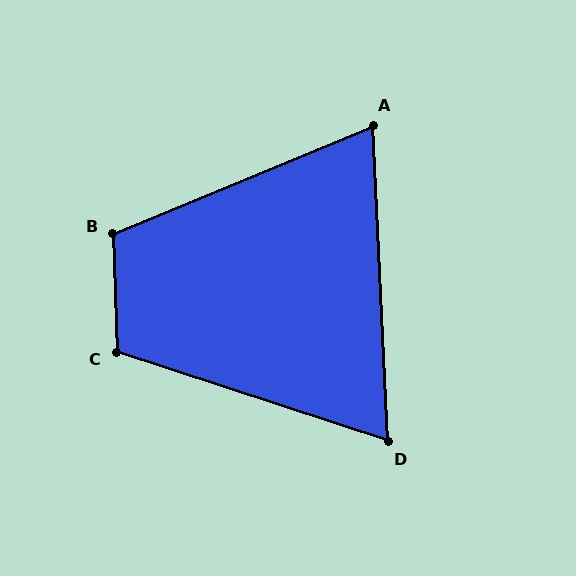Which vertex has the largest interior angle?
B, at approximately 111 degrees.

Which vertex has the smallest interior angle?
D, at approximately 69 degrees.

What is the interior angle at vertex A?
Approximately 70 degrees (acute).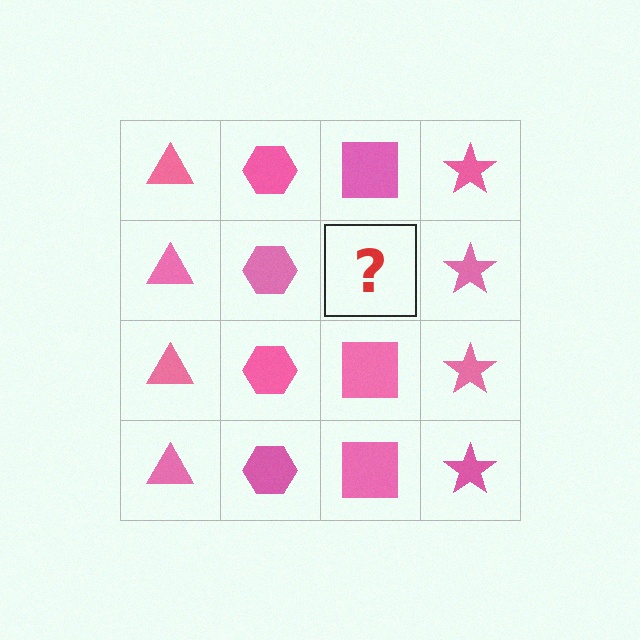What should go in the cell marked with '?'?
The missing cell should contain a pink square.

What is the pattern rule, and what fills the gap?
The rule is that each column has a consistent shape. The gap should be filled with a pink square.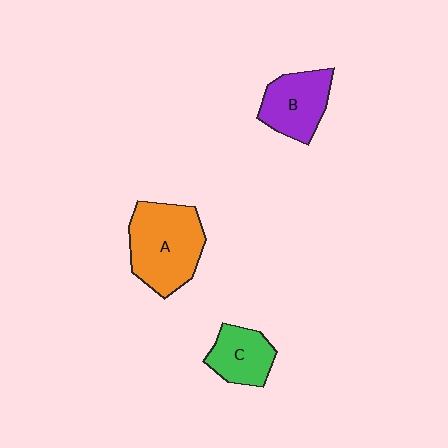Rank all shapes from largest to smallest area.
From largest to smallest: A (orange), B (purple), C (green).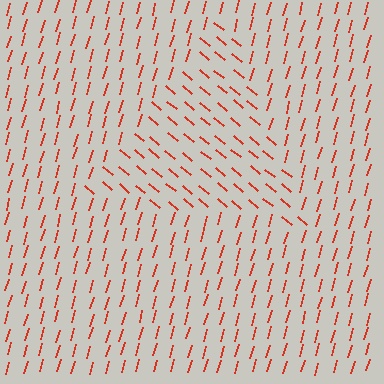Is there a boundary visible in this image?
Yes, there is a texture boundary formed by a change in line orientation.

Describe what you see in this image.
The image is filled with small red line segments. A triangle region in the image has lines oriented differently from the surrounding lines, creating a visible texture boundary.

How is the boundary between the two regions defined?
The boundary is defined purely by a change in line orientation (approximately 66 degrees difference). All lines are the same color and thickness.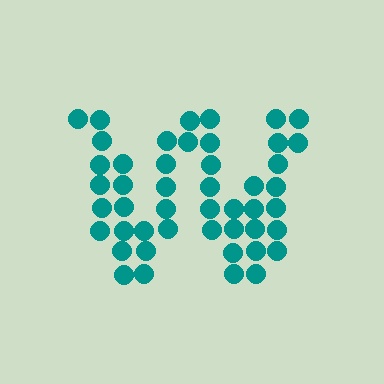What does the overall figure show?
The overall figure shows the letter W.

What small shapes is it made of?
It is made of small circles.